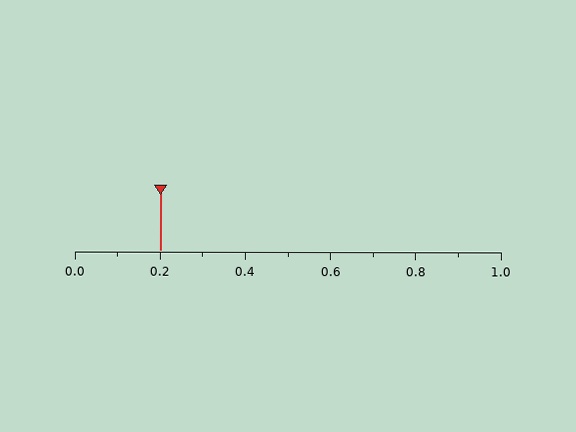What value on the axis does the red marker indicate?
The marker indicates approximately 0.2.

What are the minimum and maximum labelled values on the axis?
The axis runs from 0.0 to 1.0.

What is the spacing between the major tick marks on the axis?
The major ticks are spaced 0.2 apart.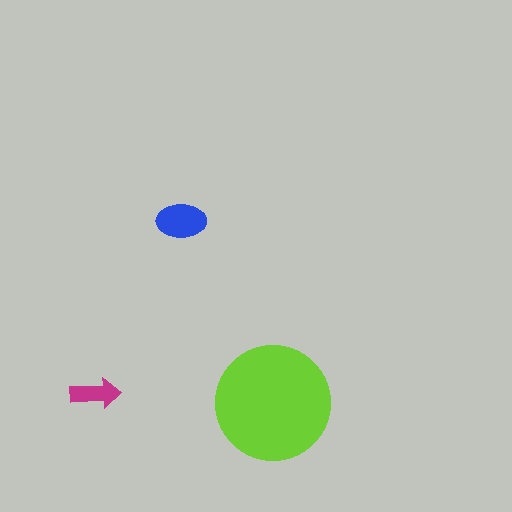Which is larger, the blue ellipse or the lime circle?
The lime circle.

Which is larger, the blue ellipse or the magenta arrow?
The blue ellipse.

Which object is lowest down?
The lime circle is bottommost.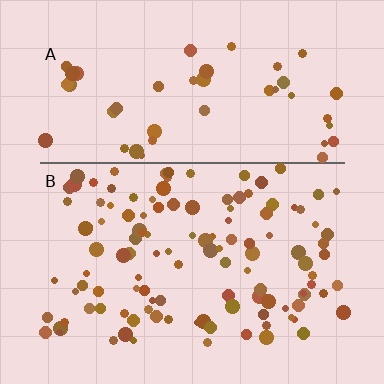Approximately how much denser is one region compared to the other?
Approximately 2.4× — region B over region A.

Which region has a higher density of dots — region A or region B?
B (the bottom).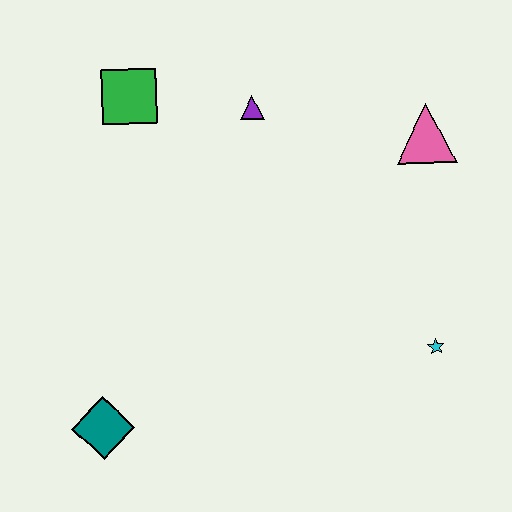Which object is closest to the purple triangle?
The green square is closest to the purple triangle.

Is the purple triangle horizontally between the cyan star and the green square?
Yes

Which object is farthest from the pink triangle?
The teal diamond is farthest from the pink triangle.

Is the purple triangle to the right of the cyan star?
No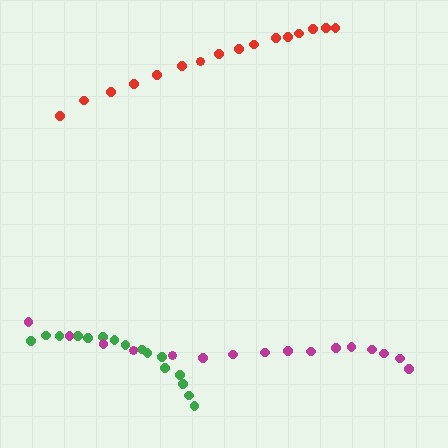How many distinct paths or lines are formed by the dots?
There are 3 distinct paths.